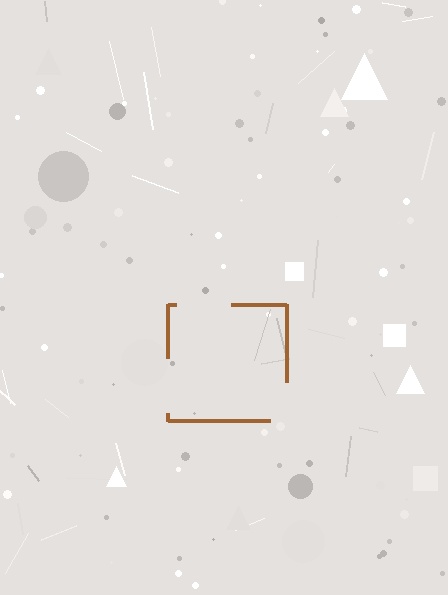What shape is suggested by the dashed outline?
The dashed outline suggests a square.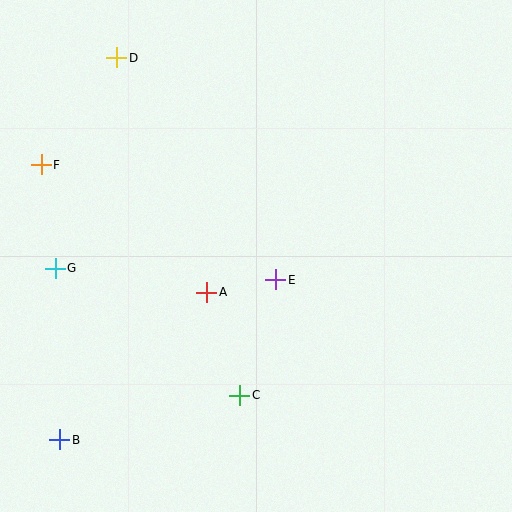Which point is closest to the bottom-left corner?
Point B is closest to the bottom-left corner.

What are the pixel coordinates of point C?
Point C is at (240, 395).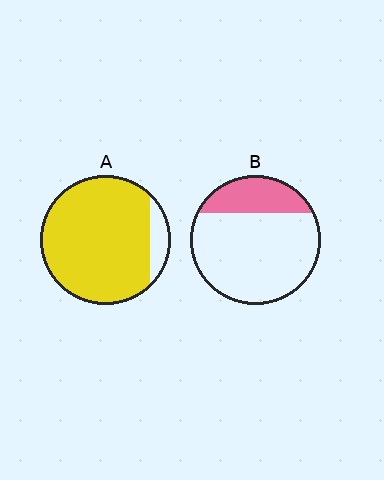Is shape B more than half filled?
No.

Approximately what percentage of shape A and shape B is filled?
A is approximately 90% and B is approximately 25%.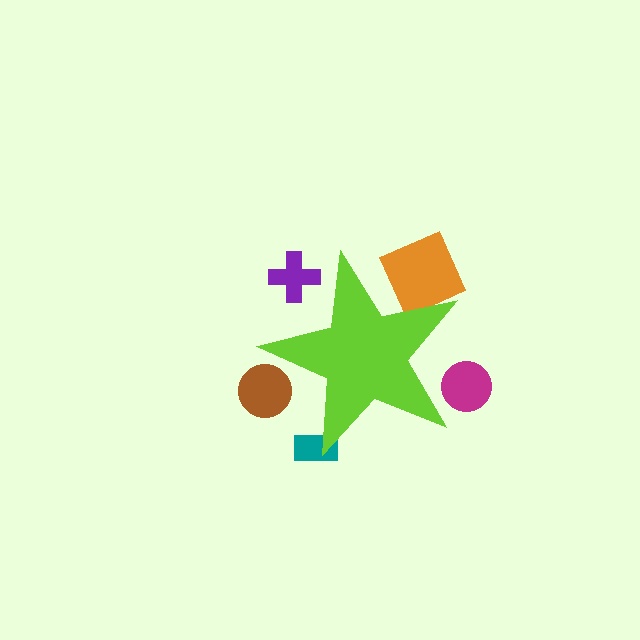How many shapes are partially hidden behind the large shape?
5 shapes are partially hidden.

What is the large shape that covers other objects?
A lime star.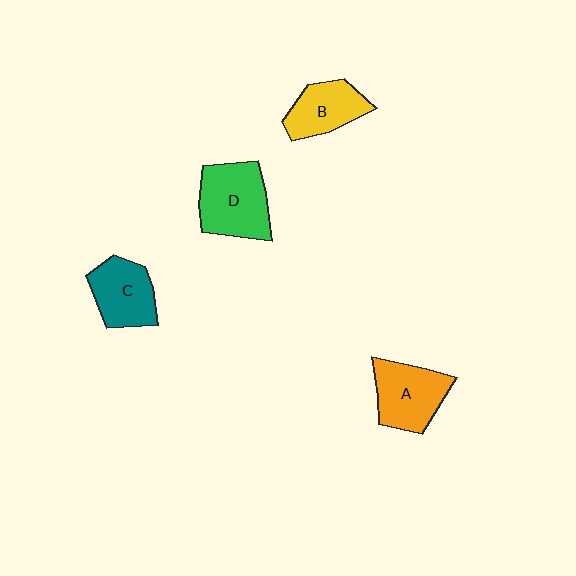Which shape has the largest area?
Shape D (green).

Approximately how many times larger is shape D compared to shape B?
Approximately 1.4 times.